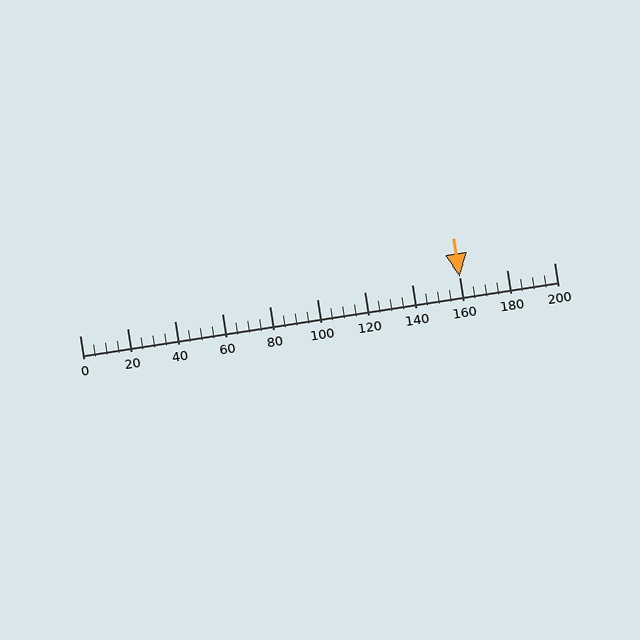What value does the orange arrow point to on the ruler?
The orange arrow points to approximately 160.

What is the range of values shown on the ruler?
The ruler shows values from 0 to 200.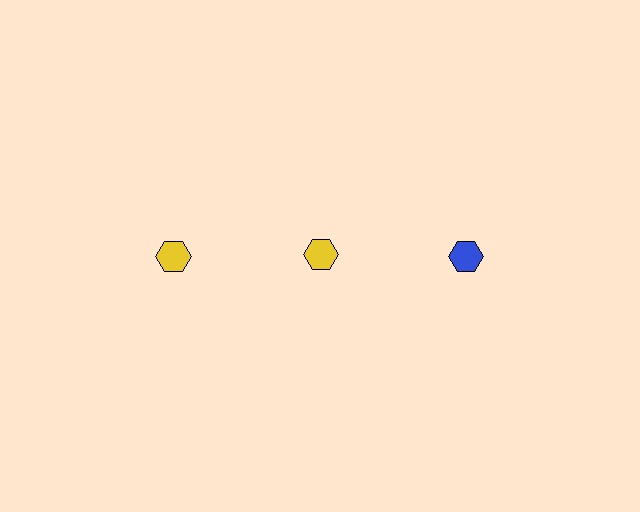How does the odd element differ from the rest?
It has a different color: blue instead of yellow.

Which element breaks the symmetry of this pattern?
The blue hexagon in the top row, center column breaks the symmetry. All other shapes are yellow hexagons.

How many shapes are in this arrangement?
There are 3 shapes arranged in a grid pattern.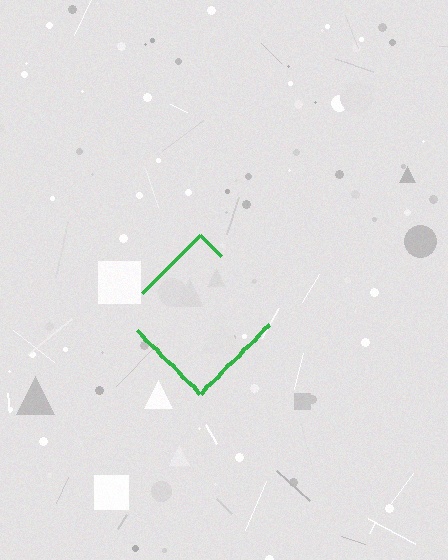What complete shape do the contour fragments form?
The contour fragments form a diamond.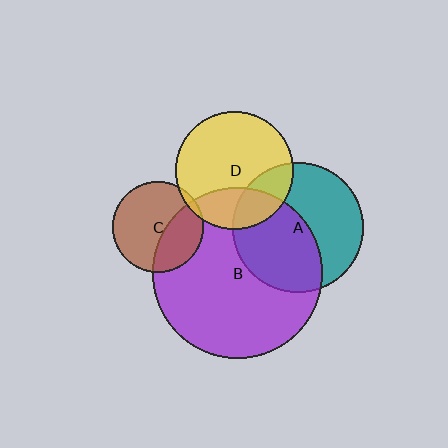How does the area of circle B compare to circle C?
Approximately 3.5 times.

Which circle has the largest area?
Circle B (purple).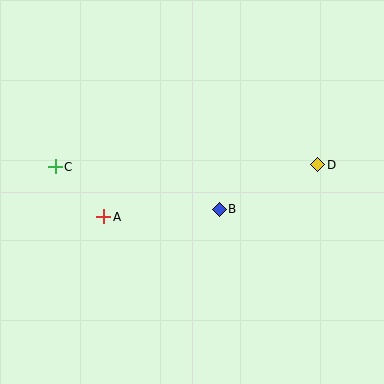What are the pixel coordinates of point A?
Point A is at (104, 217).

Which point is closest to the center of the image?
Point B at (219, 209) is closest to the center.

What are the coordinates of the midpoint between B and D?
The midpoint between B and D is at (269, 187).